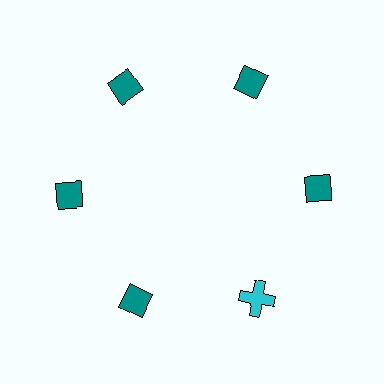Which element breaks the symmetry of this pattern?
The cyan cross at roughly the 5 o'clock position breaks the symmetry. All other shapes are teal diamonds.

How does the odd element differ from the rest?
It differs in both color (cyan instead of teal) and shape (cross instead of diamond).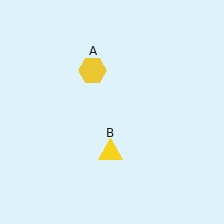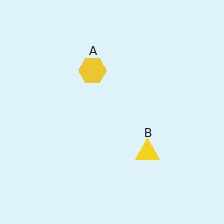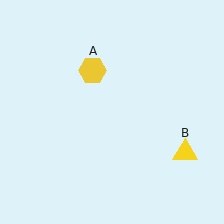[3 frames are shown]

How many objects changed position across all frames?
1 object changed position: yellow triangle (object B).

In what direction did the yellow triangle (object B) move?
The yellow triangle (object B) moved right.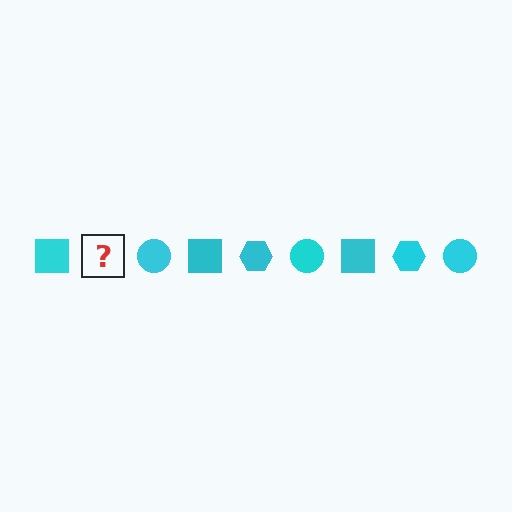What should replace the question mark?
The question mark should be replaced with a cyan hexagon.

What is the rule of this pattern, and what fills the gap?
The rule is that the pattern cycles through square, hexagon, circle shapes in cyan. The gap should be filled with a cyan hexagon.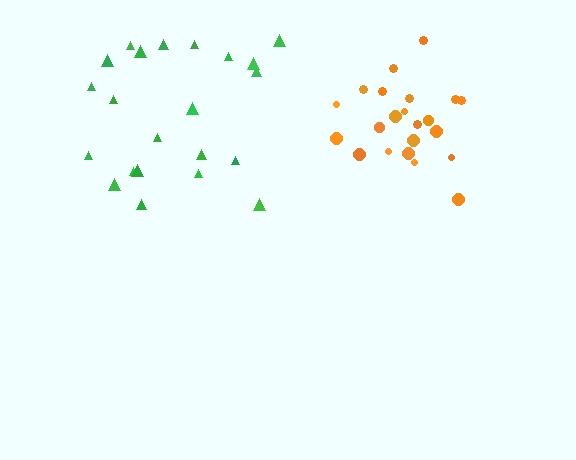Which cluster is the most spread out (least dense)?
Green.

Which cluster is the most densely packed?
Orange.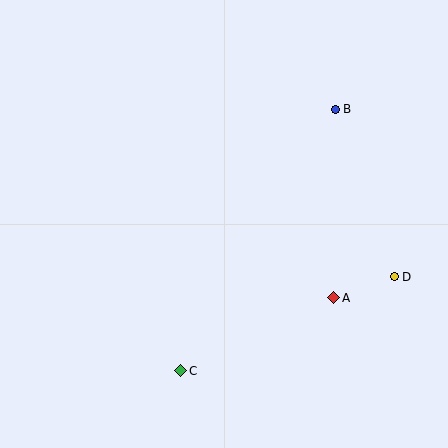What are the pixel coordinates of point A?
Point A is at (334, 298).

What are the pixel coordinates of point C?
Point C is at (181, 371).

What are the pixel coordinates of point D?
Point D is at (394, 277).